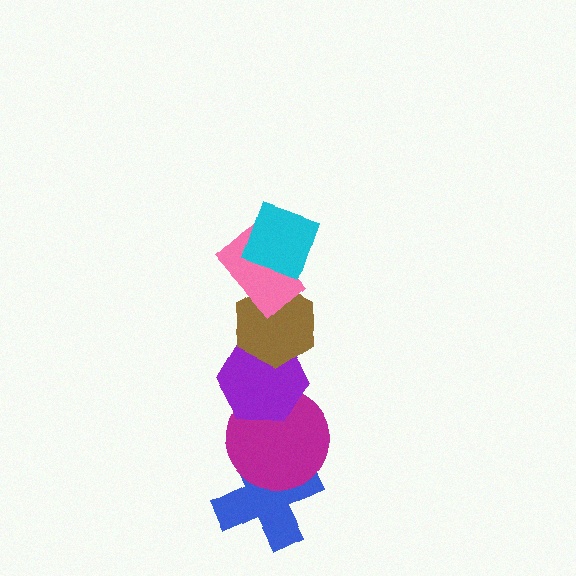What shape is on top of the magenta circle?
The purple hexagon is on top of the magenta circle.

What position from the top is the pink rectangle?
The pink rectangle is 2nd from the top.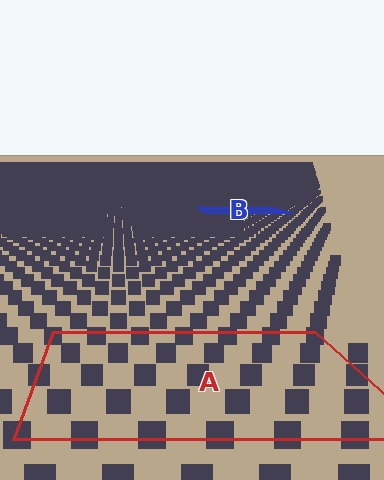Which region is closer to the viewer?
Region A is closer. The texture elements there are larger and more spread out.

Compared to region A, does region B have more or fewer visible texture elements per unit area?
Region B has more texture elements per unit area — they are packed more densely because it is farther away.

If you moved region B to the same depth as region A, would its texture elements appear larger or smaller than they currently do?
They would appear larger. At a closer depth, the same texture elements are projected at a bigger on-screen size.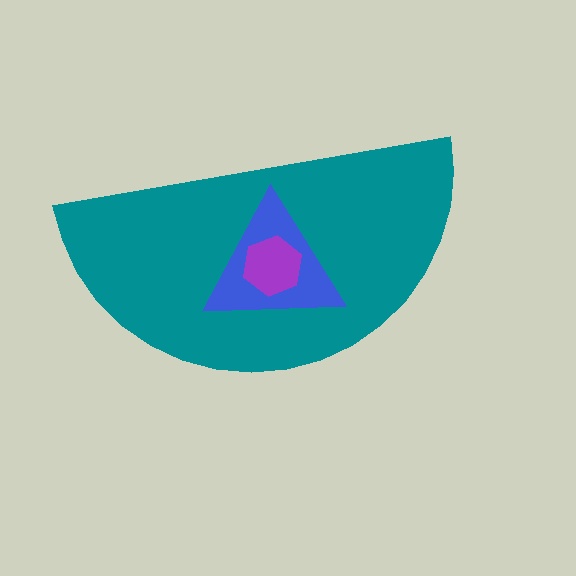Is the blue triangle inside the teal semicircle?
Yes.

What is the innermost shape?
The purple hexagon.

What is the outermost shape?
The teal semicircle.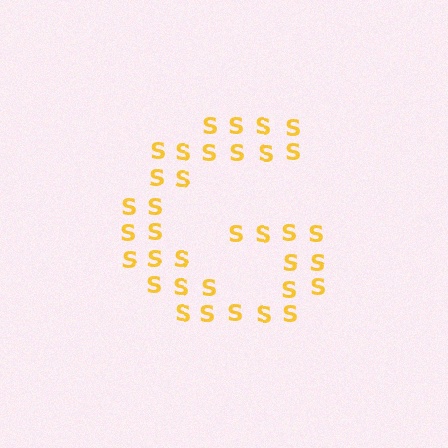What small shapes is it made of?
It is made of small letter S's.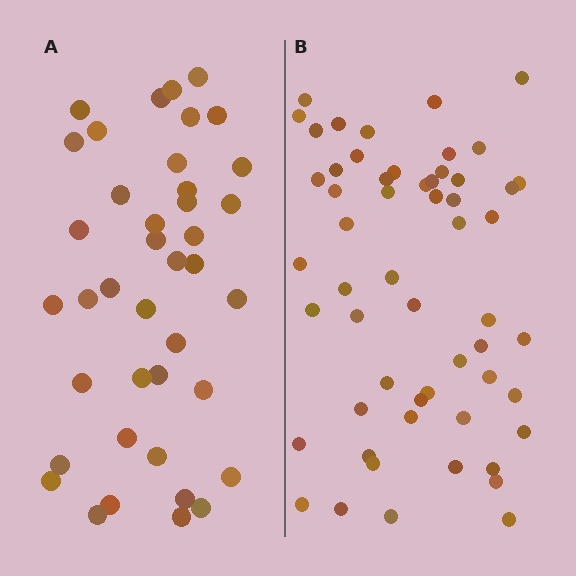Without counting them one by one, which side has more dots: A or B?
Region B (the right region) has more dots.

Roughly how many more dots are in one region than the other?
Region B has approximately 15 more dots than region A.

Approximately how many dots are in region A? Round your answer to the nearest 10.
About 40 dots.